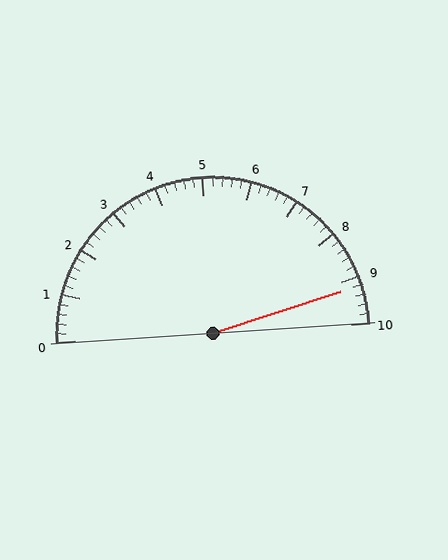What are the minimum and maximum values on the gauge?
The gauge ranges from 0 to 10.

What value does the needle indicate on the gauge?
The needle indicates approximately 9.2.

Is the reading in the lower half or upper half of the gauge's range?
The reading is in the upper half of the range (0 to 10).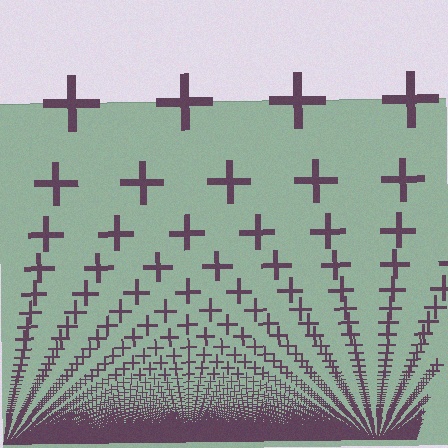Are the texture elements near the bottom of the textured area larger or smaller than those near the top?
Smaller. The gradient is inverted — elements near the bottom are smaller and denser.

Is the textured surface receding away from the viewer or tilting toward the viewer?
The surface appears to tilt toward the viewer. Texture elements get larger and sparser toward the top.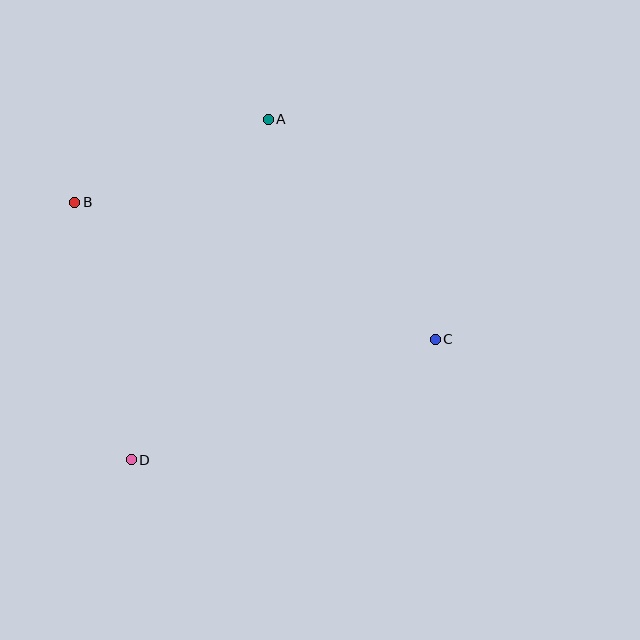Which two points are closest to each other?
Points A and B are closest to each other.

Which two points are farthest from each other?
Points B and C are farthest from each other.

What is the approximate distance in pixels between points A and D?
The distance between A and D is approximately 367 pixels.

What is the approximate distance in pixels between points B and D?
The distance between B and D is approximately 263 pixels.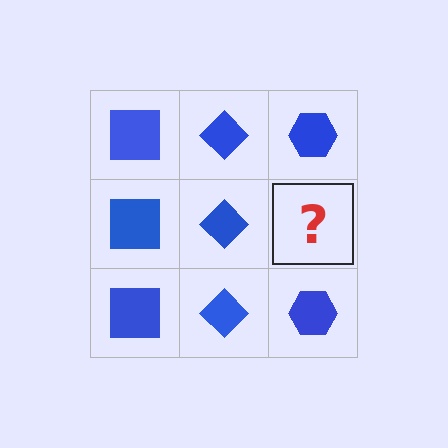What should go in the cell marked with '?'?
The missing cell should contain a blue hexagon.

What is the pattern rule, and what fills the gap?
The rule is that each column has a consistent shape. The gap should be filled with a blue hexagon.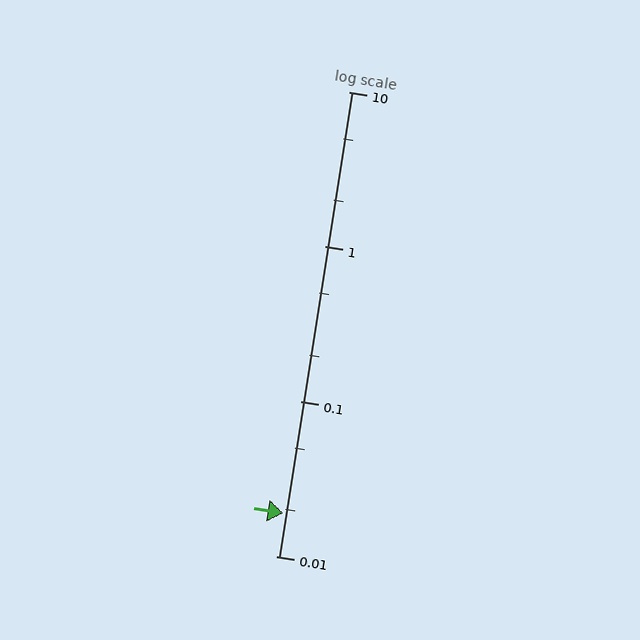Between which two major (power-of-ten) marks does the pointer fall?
The pointer is between 0.01 and 0.1.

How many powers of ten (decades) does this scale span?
The scale spans 3 decades, from 0.01 to 10.